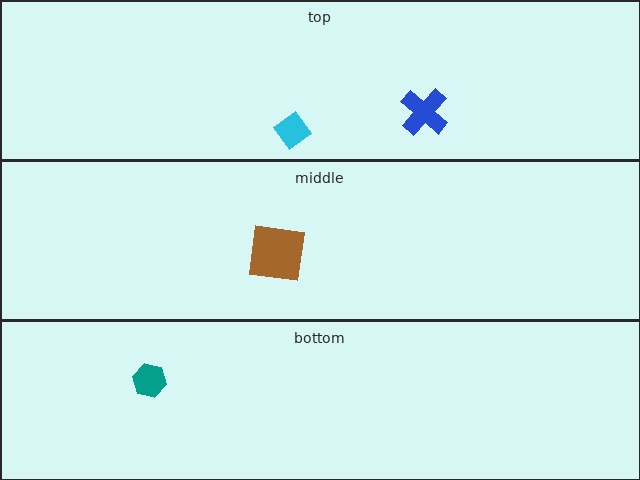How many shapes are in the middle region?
1.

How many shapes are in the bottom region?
1.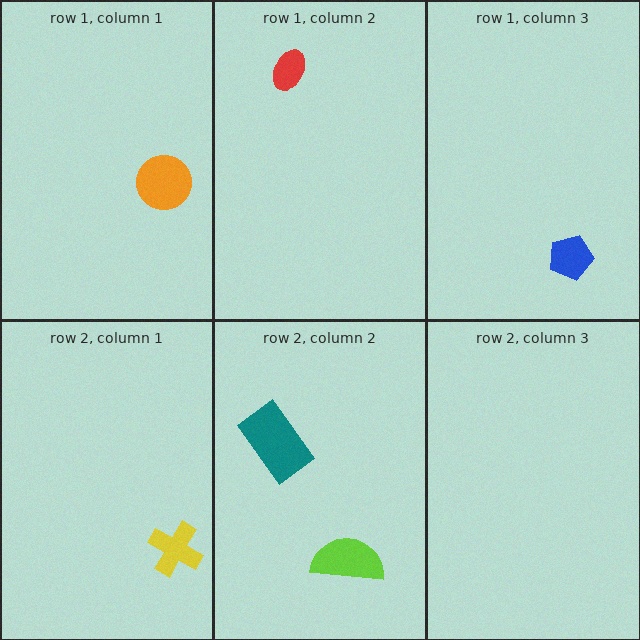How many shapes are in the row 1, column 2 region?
1.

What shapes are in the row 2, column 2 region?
The lime semicircle, the teal rectangle.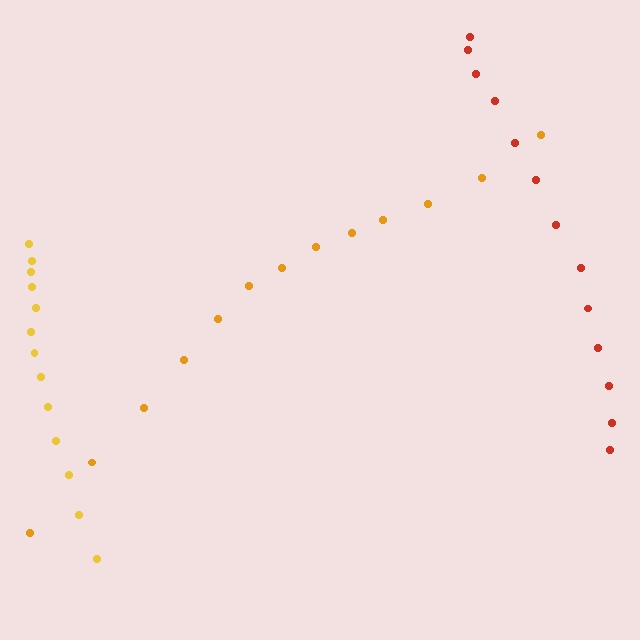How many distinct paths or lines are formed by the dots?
There are 3 distinct paths.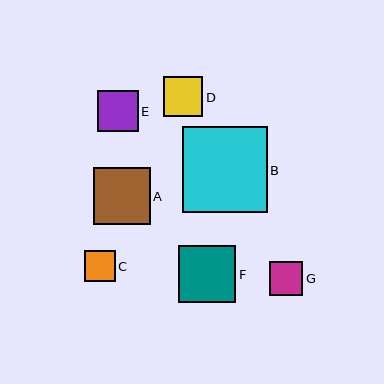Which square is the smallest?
Square C is the smallest with a size of approximately 31 pixels.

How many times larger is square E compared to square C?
Square E is approximately 1.3 times the size of square C.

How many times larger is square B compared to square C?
Square B is approximately 2.8 times the size of square C.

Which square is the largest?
Square B is the largest with a size of approximately 85 pixels.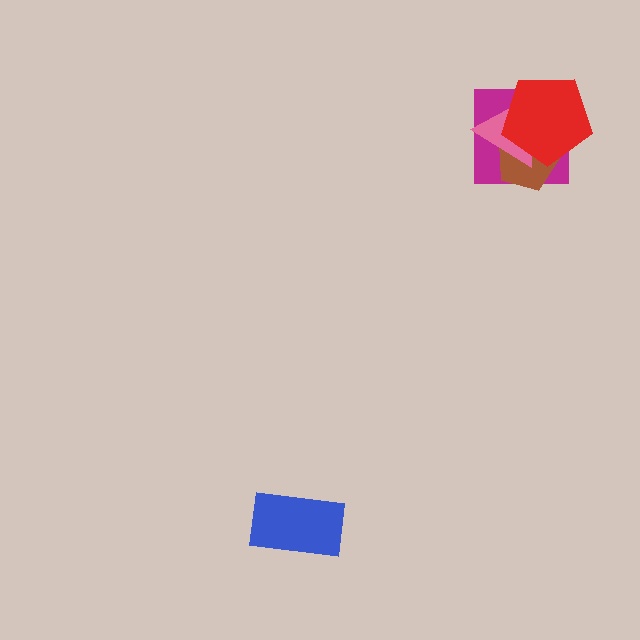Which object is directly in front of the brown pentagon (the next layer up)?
The pink triangle is directly in front of the brown pentagon.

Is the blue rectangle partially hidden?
No, no other shape covers it.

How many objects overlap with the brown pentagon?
3 objects overlap with the brown pentagon.